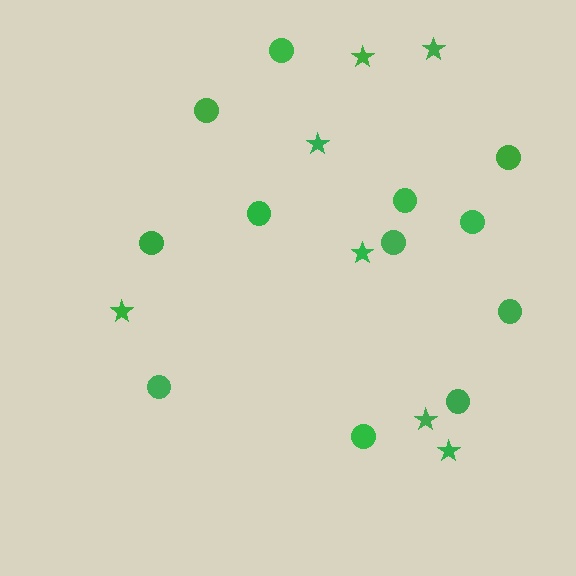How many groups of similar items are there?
There are 2 groups: one group of circles (12) and one group of stars (7).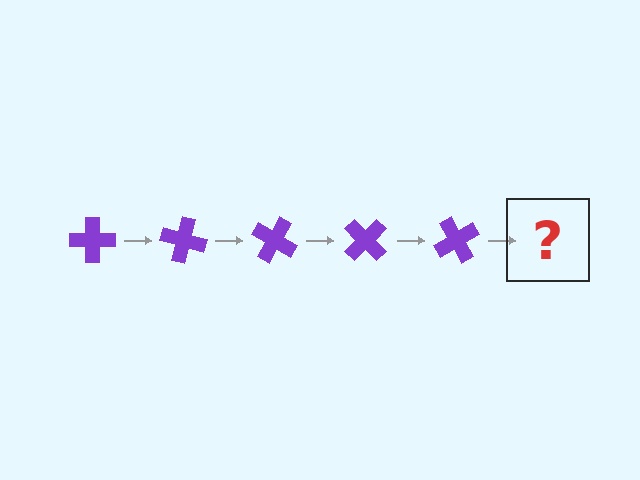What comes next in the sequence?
The next element should be a purple cross rotated 75 degrees.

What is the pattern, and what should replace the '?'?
The pattern is that the cross rotates 15 degrees each step. The '?' should be a purple cross rotated 75 degrees.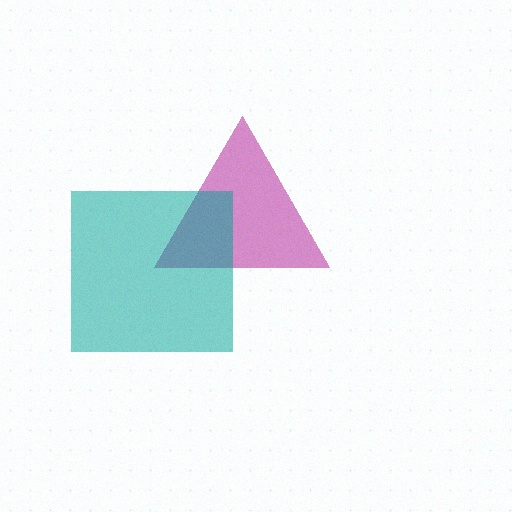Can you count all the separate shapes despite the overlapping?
Yes, there are 2 separate shapes.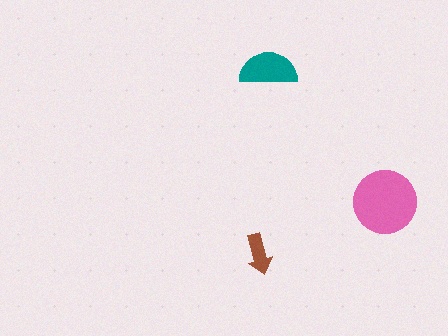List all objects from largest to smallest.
The pink circle, the teal semicircle, the brown arrow.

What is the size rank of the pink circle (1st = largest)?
1st.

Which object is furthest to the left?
The brown arrow is leftmost.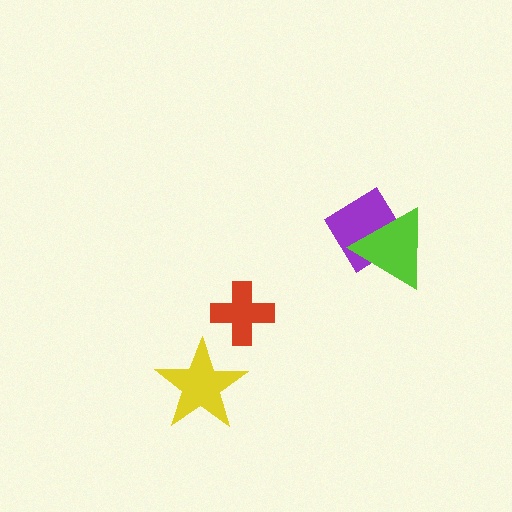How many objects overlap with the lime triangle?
1 object overlaps with the lime triangle.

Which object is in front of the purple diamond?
The lime triangle is in front of the purple diamond.